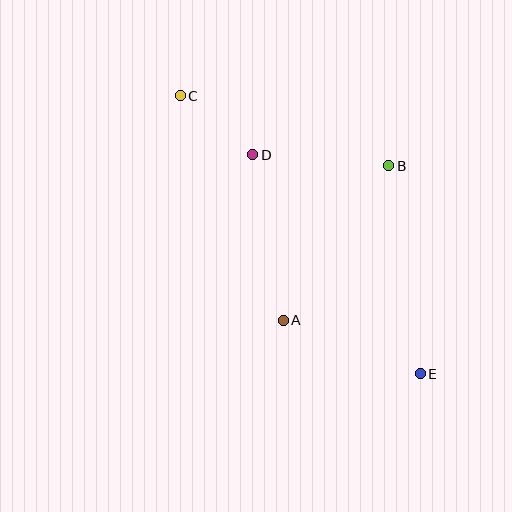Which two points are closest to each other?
Points C and D are closest to each other.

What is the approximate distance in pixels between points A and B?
The distance between A and B is approximately 187 pixels.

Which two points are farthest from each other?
Points C and E are farthest from each other.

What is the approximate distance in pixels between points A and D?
The distance between A and D is approximately 168 pixels.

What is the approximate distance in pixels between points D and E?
The distance between D and E is approximately 276 pixels.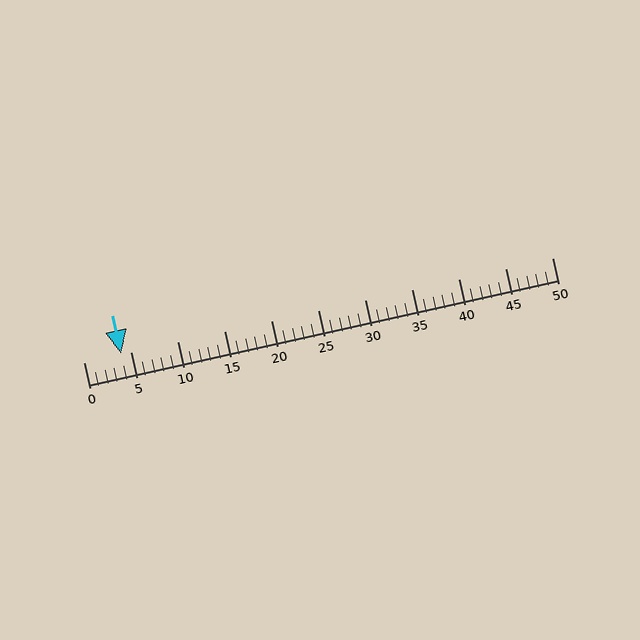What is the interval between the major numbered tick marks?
The major tick marks are spaced 5 units apart.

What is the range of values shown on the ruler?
The ruler shows values from 0 to 50.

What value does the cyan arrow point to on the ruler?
The cyan arrow points to approximately 4.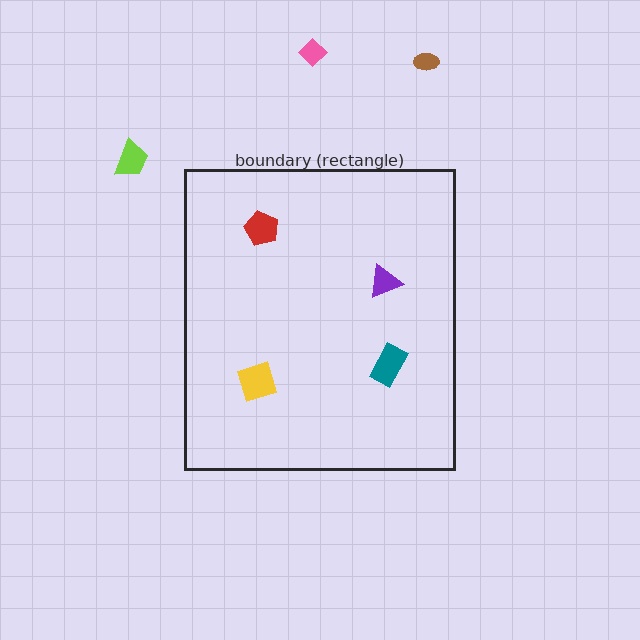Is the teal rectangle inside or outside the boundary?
Inside.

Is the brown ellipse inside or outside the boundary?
Outside.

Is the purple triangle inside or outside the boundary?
Inside.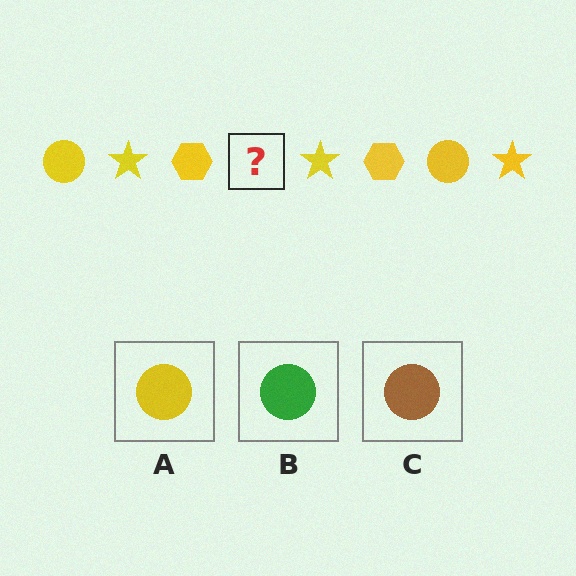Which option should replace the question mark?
Option A.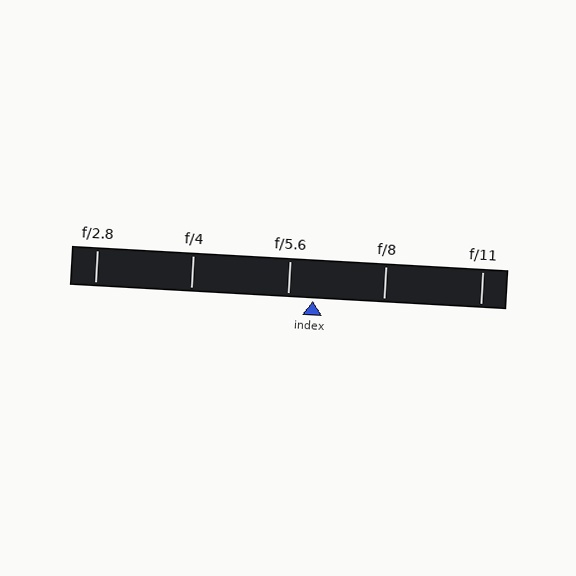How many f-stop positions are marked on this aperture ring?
There are 5 f-stop positions marked.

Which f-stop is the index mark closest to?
The index mark is closest to f/5.6.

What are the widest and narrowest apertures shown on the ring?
The widest aperture shown is f/2.8 and the narrowest is f/11.